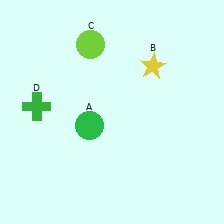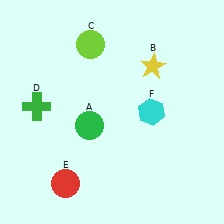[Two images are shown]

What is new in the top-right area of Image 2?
A cyan hexagon (F) was added in the top-right area of Image 2.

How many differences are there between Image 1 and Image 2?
There are 2 differences between the two images.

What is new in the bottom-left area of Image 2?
A red circle (E) was added in the bottom-left area of Image 2.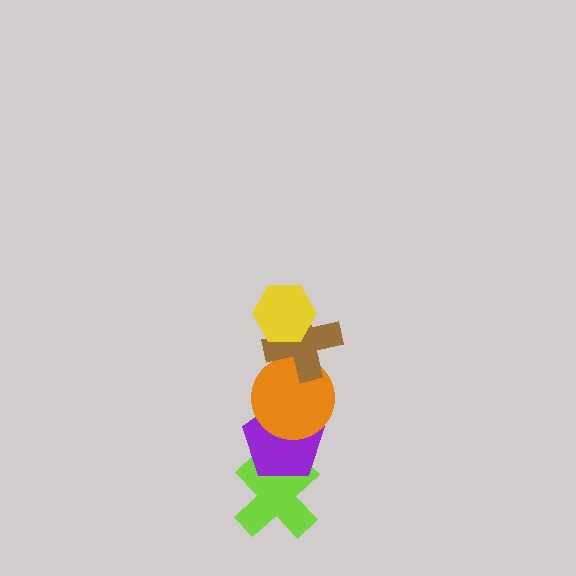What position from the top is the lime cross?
The lime cross is 5th from the top.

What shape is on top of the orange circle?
The brown cross is on top of the orange circle.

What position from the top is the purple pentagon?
The purple pentagon is 4th from the top.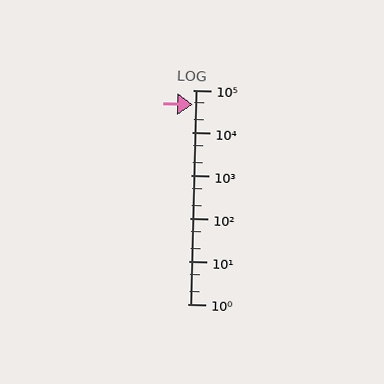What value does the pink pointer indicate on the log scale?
The pointer indicates approximately 45000.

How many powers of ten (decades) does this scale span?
The scale spans 5 decades, from 1 to 100000.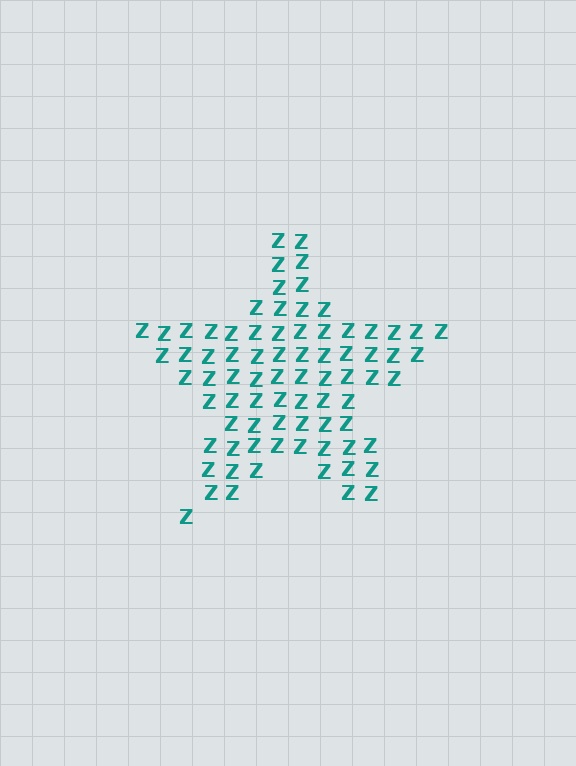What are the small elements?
The small elements are letter Z's.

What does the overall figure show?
The overall figure shows a star.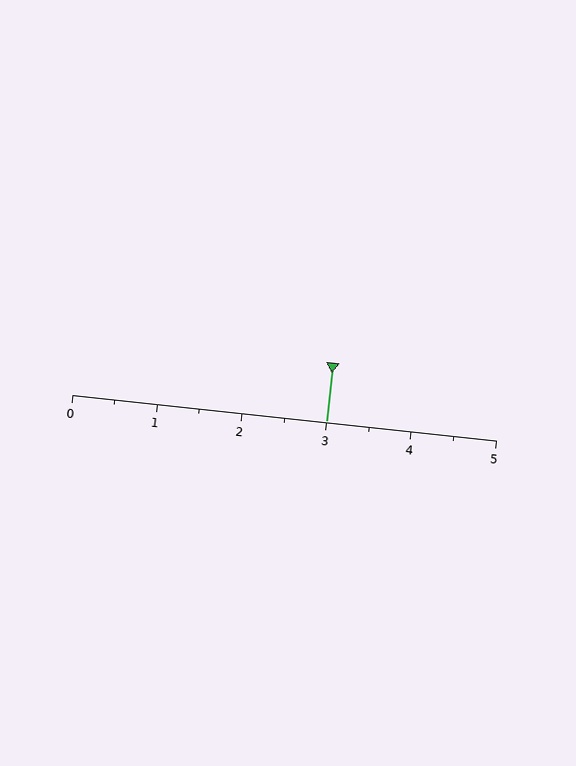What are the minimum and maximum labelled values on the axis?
The axis runs from 0 to 5.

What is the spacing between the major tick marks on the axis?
The major ticks are spaced 1 apart.